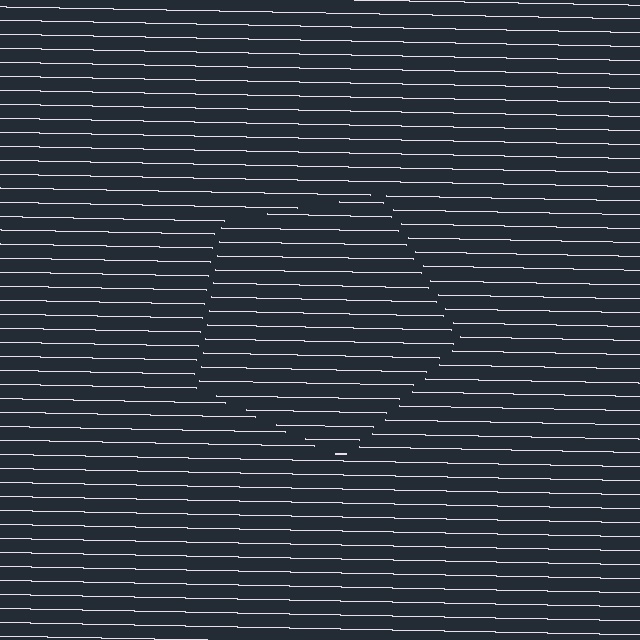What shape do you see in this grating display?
An illusory pentagon. The interior of the shape contains the same grating, shifted by half a period — the contour is defined by the phase discontinuity where line-ends from the inner and outer gratings abut.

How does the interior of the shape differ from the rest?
The interior of the shape contains the same grating, shifted by half a period — the contour is defined by the phase discontinuity where line-ends from the inner and outer gratings abut.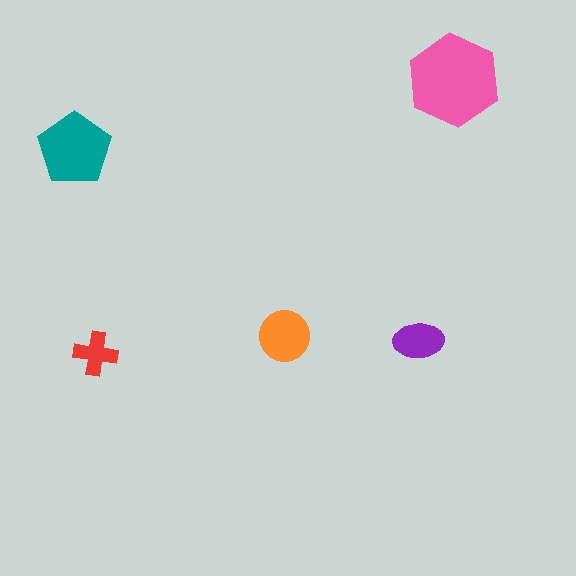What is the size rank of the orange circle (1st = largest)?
3rd.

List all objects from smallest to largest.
The red cross, the purple ellipse, the orange circle, the teal pentagon, the pink hexagon.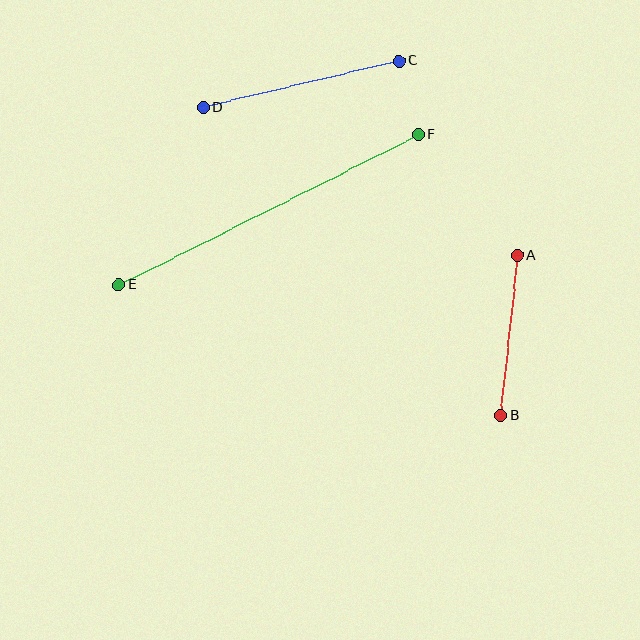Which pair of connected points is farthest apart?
Points E and F are farthest apart.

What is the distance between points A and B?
The distance is approximately 161 pixels.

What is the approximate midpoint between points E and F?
The midpoint is at approximately (268, 209) pixels.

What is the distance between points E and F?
The distance is approximately 335 pixels.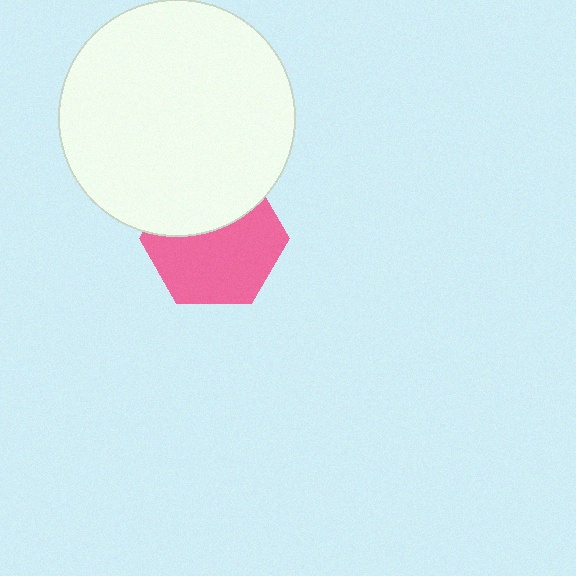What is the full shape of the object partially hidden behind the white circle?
The partially hidden object is a pink hexagon.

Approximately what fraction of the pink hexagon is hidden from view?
Roughly 38% of the pink hexagon is hidden behind the white circle.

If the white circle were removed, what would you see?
You would see the complete pink hexagon.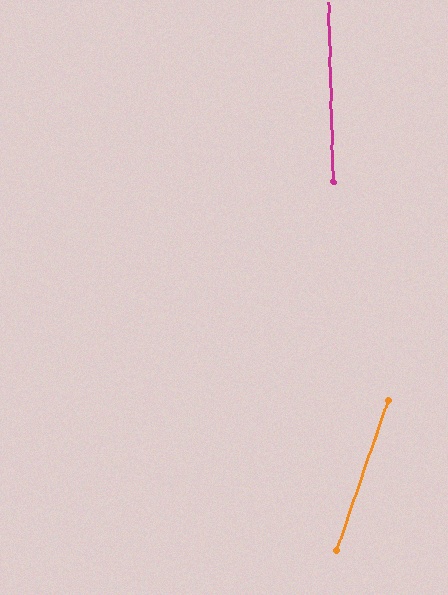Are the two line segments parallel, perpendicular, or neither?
Neither parallel nor perpendicular — they differ by about 20°.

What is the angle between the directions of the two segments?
Approximately 20 degrees.